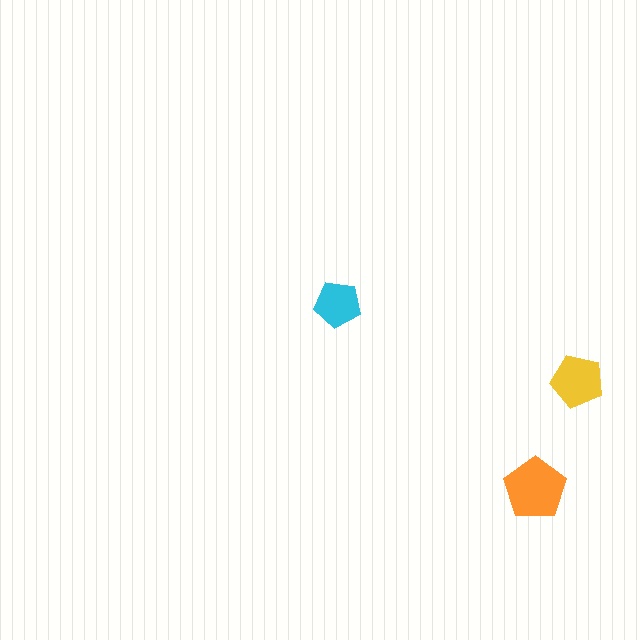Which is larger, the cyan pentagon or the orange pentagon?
The orange one.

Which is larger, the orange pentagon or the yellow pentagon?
The orange one.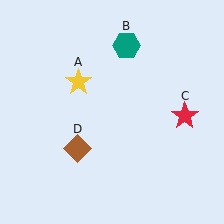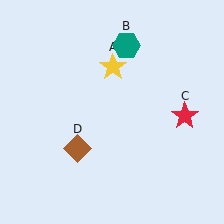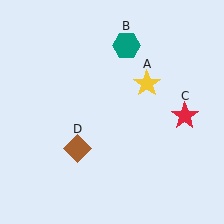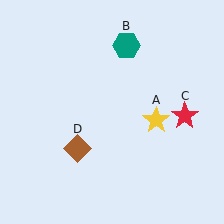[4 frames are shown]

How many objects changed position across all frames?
1 object changed position: yellow star (object A).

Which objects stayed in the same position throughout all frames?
Teal hexagon (object B) and red star (object C) and brown diamond (object D) remained stationary.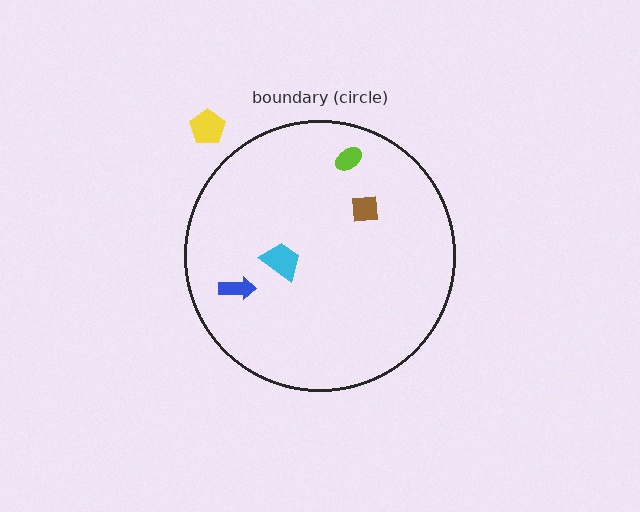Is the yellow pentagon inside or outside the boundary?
Outside.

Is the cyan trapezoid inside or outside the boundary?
Inside.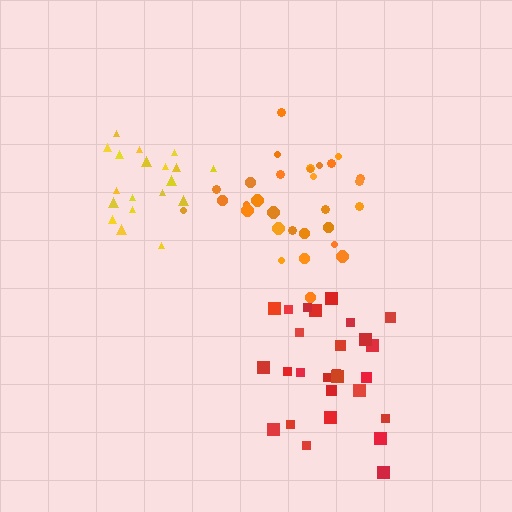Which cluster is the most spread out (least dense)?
Red.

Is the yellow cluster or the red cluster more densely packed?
Yellow.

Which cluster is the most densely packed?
Orange.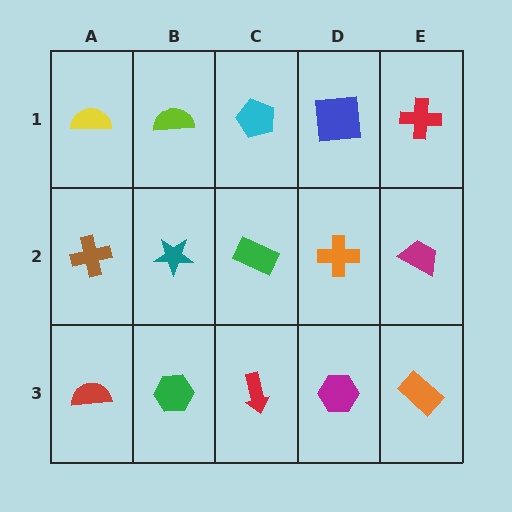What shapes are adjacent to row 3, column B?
A teal star (row 2, column B), a red semicircle (row 3, column A), a red arrow (row 3, column C).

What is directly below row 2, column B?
A green hexagon.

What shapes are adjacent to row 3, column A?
A brown cross (row 2, column A), a green hexagon (row 3, column B).